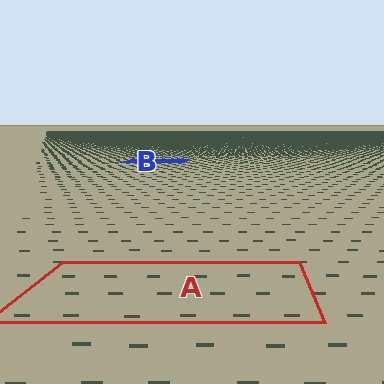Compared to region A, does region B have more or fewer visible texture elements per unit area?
Region B has more texture elements per unit area — they are packed more densely because it is farther away.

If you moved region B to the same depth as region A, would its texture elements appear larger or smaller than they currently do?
They would appear larger. At a closer depth, the same texture elements are projected at a bigger on-screen size.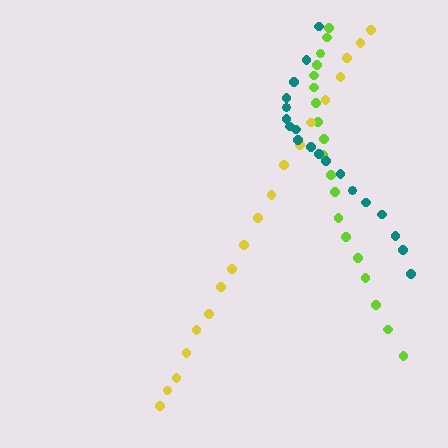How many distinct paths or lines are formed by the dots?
There are 3 distinct paths.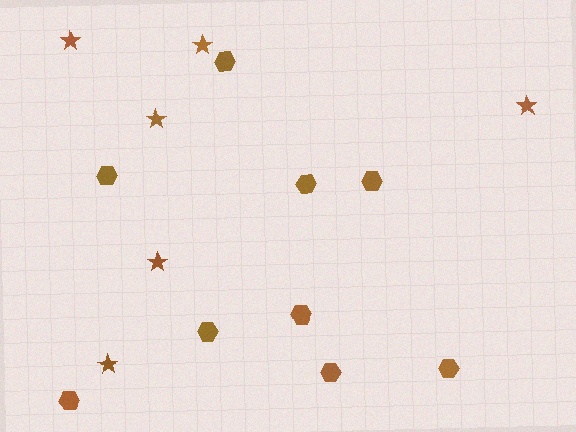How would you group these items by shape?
There are 2 groups: one group of stars (6) and one group of hexagons (9).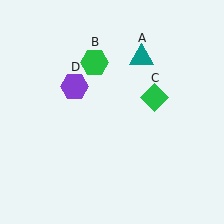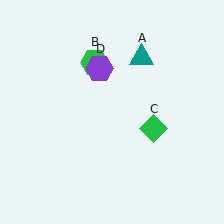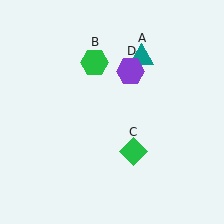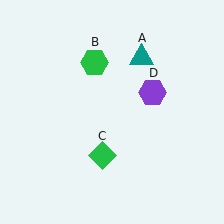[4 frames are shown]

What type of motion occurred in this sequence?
The green diamond (object C), purple hexagon (object D) rotated clockwise around the center of the scene.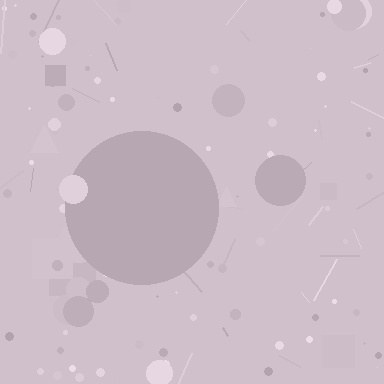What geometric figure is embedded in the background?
A circle is embedded in the background.